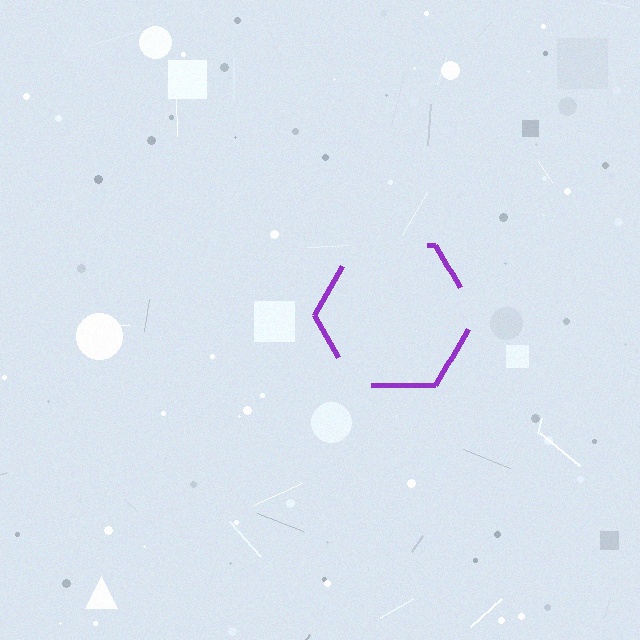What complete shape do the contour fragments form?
The contour fragments form a hexagon.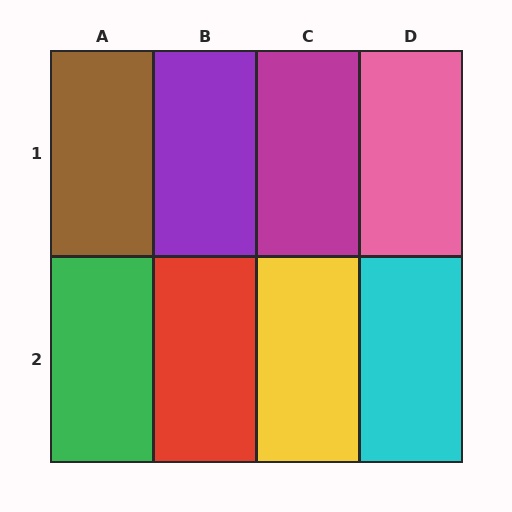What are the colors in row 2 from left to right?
Green, red, yellow, cyan.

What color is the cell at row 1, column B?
Purple.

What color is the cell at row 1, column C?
Magenta.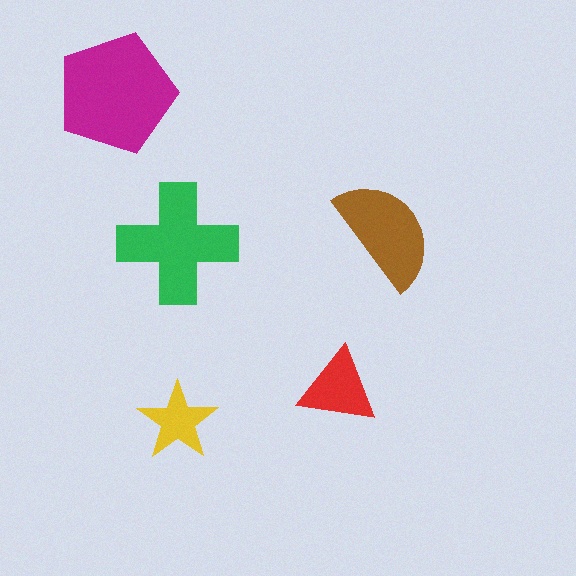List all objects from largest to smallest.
The magenta pentagon, the green cross, the brown semicircle, the red triangle, the yellow star.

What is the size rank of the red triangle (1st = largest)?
4th.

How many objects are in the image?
There are 5 objects in the image.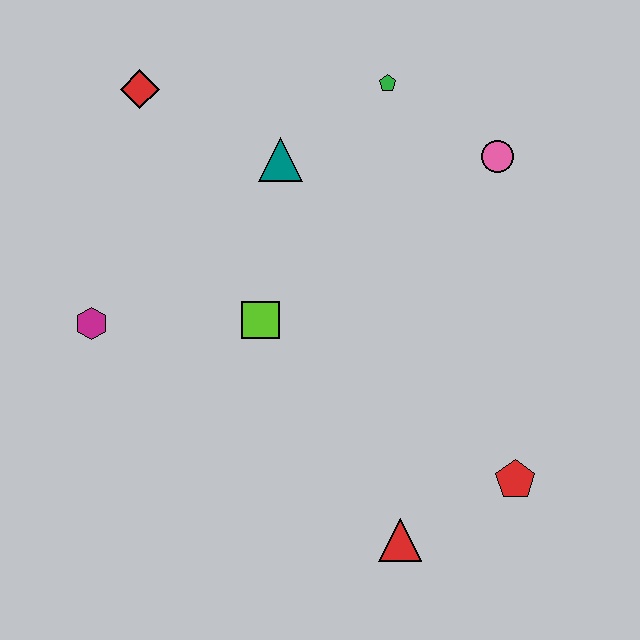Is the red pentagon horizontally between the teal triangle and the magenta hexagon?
No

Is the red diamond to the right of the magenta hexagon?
Yes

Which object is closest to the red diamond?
The teal triangle is closest to the red diamond.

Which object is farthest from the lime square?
The red pentagon is farthest from the lime square.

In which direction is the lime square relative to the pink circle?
The lime square is to the left of the pink circle.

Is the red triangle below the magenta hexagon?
Yes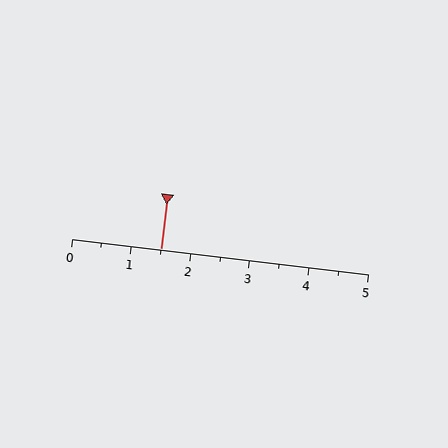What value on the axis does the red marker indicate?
The marker indicates approximately 1.5.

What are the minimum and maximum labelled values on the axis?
The axis runs from 0 to 5.